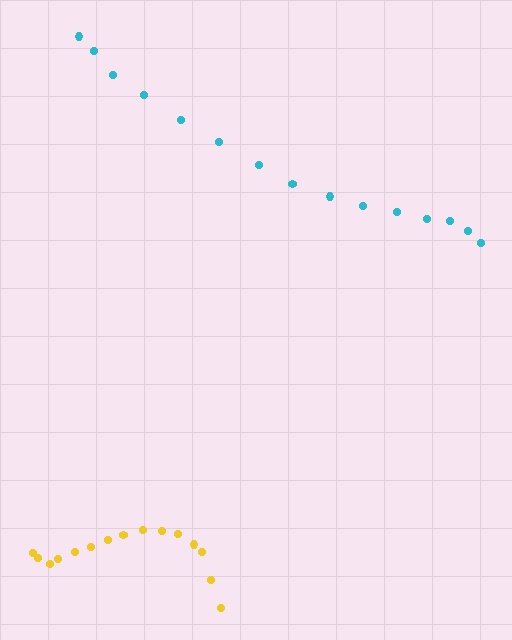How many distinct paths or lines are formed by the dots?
There are 2 distinct paths.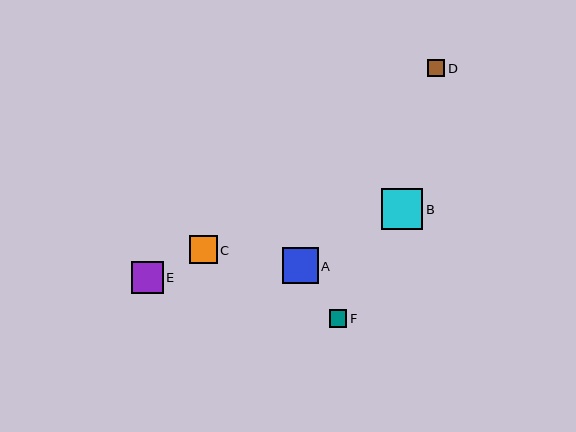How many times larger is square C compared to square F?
Square C is approximately 1.6 times the size of square F.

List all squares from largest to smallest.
From largest to smallest: B, A, E, C, D, F.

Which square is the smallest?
Square F is the smallest with a size of approximately 17 pixels.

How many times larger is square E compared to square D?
Square E is approximately 1.8 times the size of square D.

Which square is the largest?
Square B is the largest with a size of approximately 41 pixels.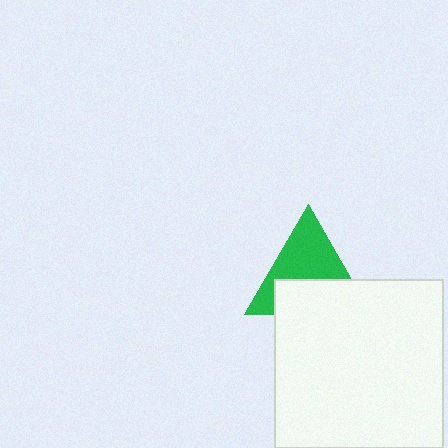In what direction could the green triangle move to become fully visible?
The green triangle could move up. That would shift it out from behind the white square entirely.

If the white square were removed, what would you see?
You would see the complete green triangle.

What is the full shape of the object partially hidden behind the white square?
The partially hidden object is a green triangle.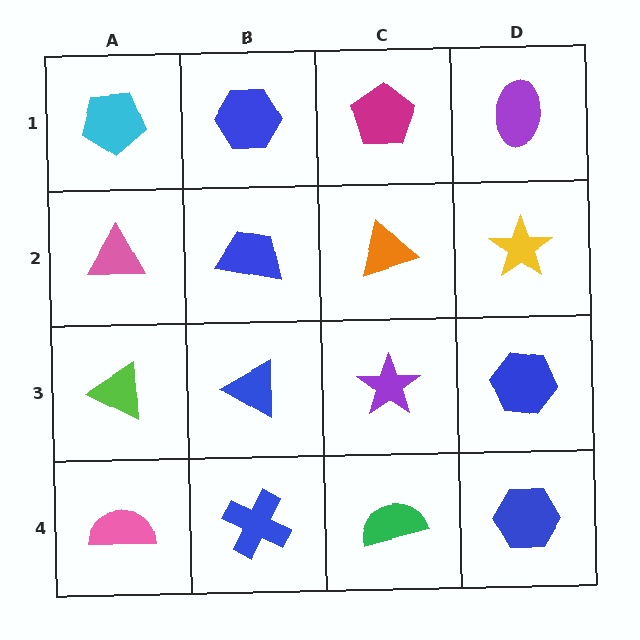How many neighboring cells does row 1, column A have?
2.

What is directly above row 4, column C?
A purple star.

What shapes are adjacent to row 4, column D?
A blue hexagon (row 3, column D), a green semicircle (row 4, column C).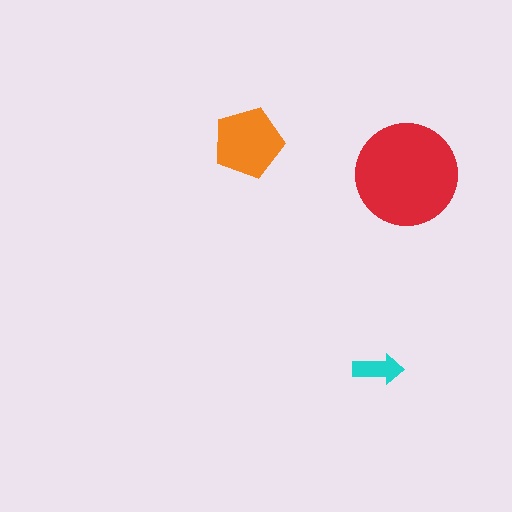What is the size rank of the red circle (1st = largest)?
1st.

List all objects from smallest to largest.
The cyan arrow, the orange pentagon, the red circle.